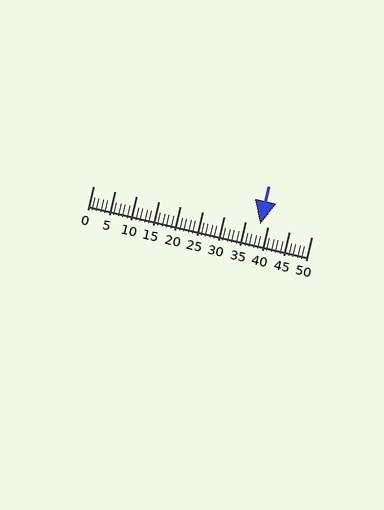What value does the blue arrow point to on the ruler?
The blue arrow points to approximately 38.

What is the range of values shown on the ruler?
The ruler shows values from 0 to 50.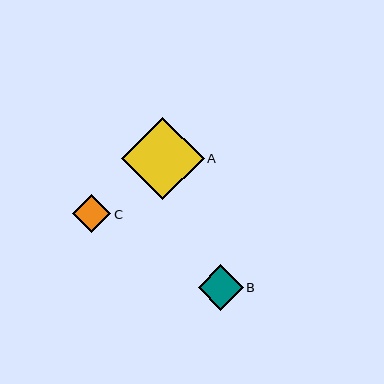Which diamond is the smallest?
Diamond C is the smallest with a size of approximately 38 pixels.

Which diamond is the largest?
Diamond A is the largest with a size of approximately 83 pixels.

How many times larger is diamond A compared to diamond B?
Diamond A is approximately 1.8 times the size of diamond B.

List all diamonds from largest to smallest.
From largest to smallest: A, B, C.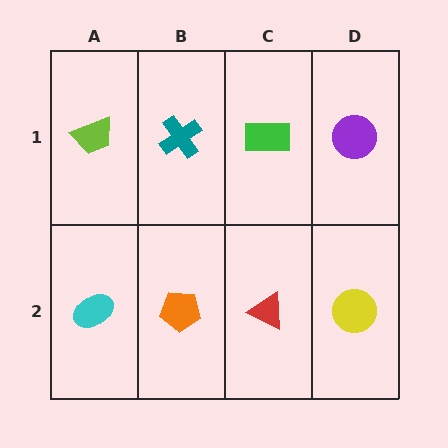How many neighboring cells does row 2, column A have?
2.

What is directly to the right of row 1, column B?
A green rectangle.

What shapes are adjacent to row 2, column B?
A teal cross (row 1, column B), a cyan ellipse (row 2, column A), a red triangle (row 2, column C).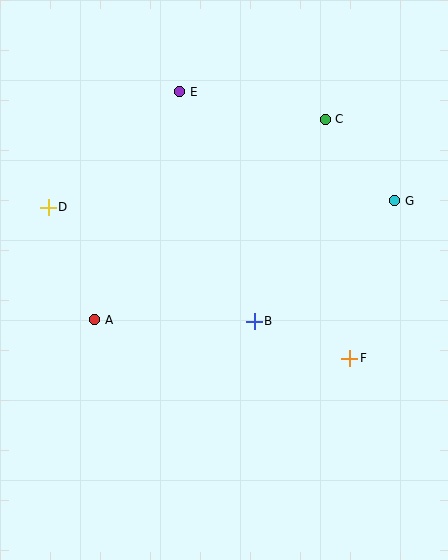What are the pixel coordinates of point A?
Point A is at (95, 320).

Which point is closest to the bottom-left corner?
Point A is closest to the bottom-left corner.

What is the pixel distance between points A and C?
The distance between A and C is 306 pixels.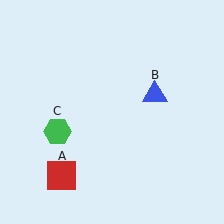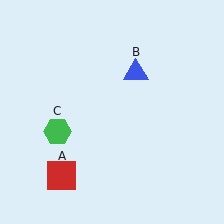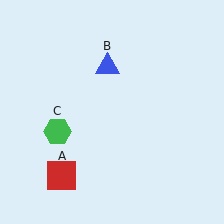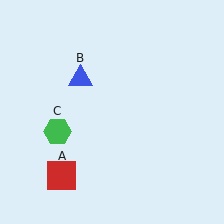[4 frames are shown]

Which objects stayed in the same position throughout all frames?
Red square (object A) and green hexagon (object C) remained stationary.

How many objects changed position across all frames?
1 object changed position: blue triangle (object B).